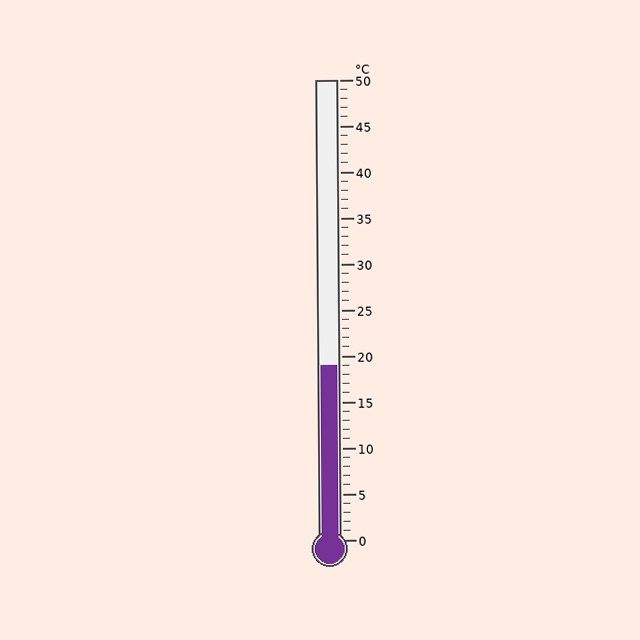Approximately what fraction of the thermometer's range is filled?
The thermometer is filled to approximately 40% of its range.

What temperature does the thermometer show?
The thermometer shows approximately 19°C.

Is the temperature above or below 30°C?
The temperature is below 30°C.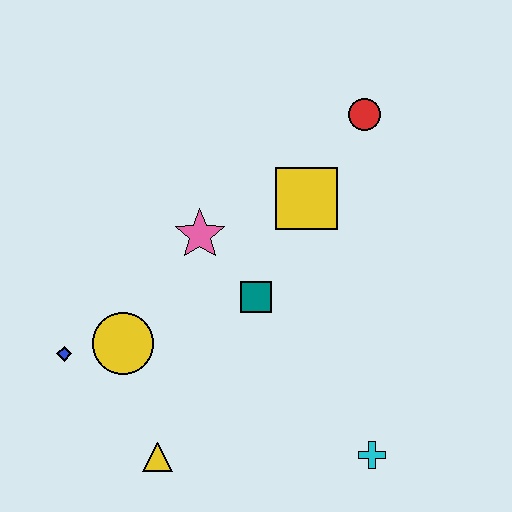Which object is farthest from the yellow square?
The yellow triangle is farthest from the yellow square.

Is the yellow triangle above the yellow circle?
No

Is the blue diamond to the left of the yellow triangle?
Yes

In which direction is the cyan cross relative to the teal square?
The cyan cross is below the teal square.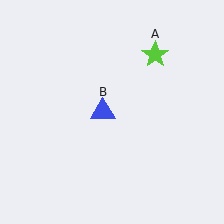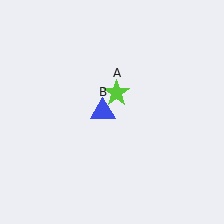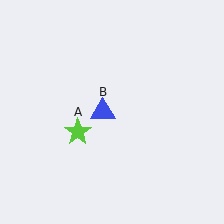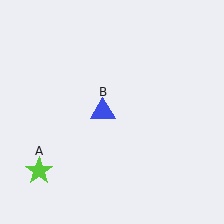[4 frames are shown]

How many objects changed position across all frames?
1 object changed position: lime star (object A).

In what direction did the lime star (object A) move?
The lime star (object A) moved down and to the left.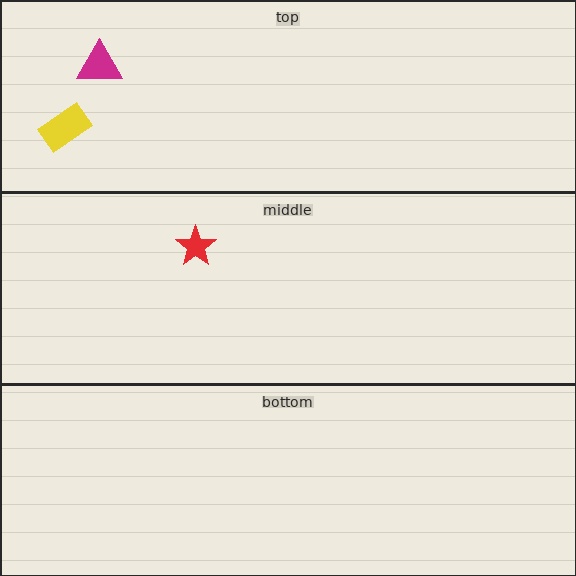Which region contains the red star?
The middle region.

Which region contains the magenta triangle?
The top region.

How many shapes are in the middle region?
1.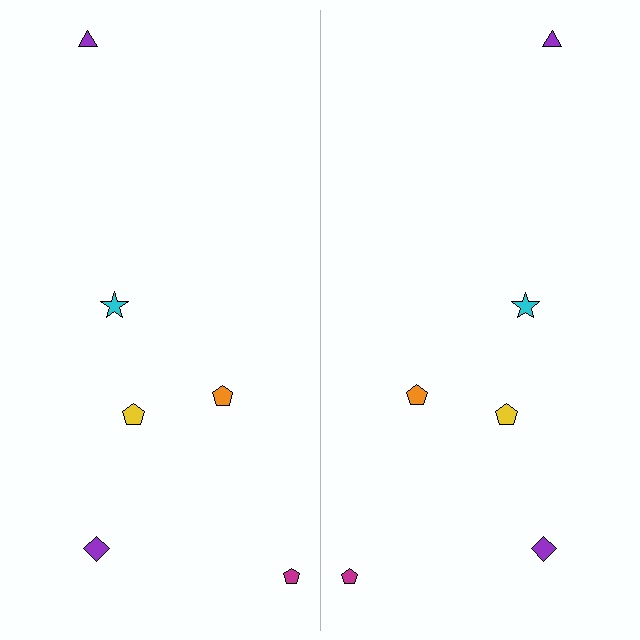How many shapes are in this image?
There are 12 shapes in this image.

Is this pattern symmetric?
Yes, this pattern has bilateral (reflection) symmetry.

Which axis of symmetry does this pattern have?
The pattern has a vertical axis of symmetry running through the center of the image.